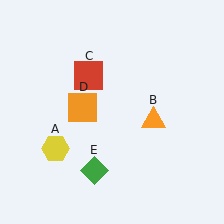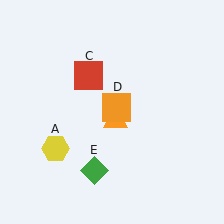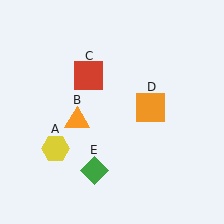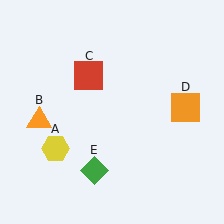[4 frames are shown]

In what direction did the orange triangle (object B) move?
The orange triangle (object B) moved left.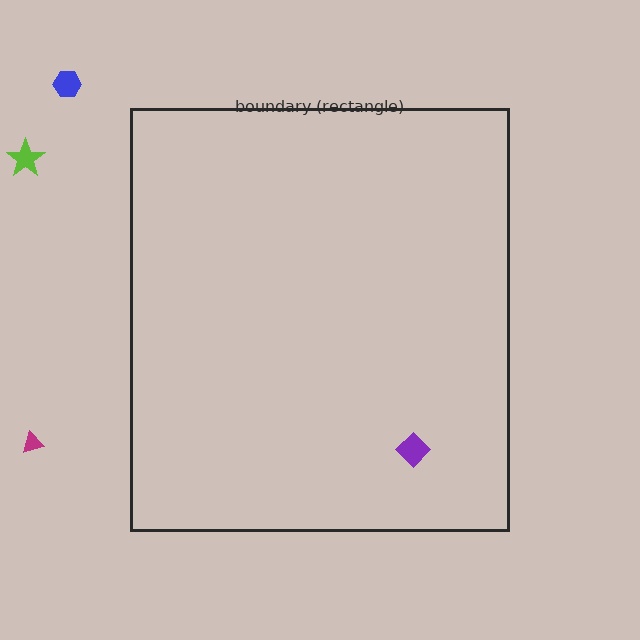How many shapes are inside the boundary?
1 inside, 3 outside.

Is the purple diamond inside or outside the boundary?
Inside.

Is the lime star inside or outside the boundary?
Outside.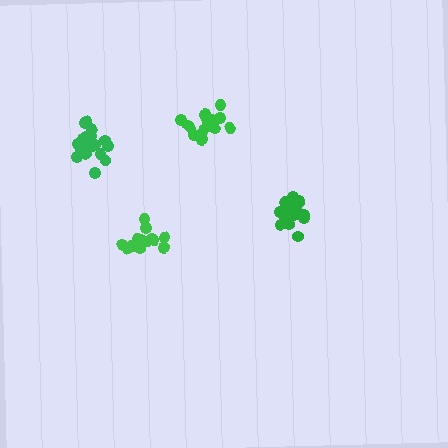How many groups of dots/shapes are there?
There are 4 groups.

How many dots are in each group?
Group 1: 15 dots, Group 2: 21 dots, Group 3: 15 dots, Group 4: 18 dots (69 total).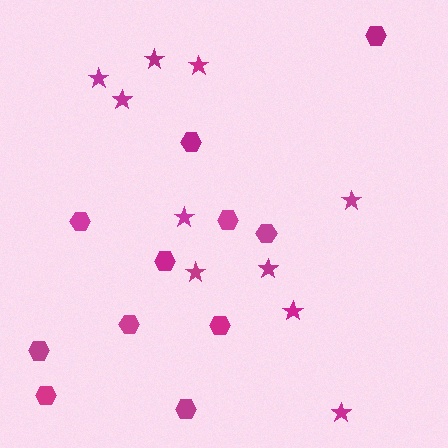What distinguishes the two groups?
There are 2 groups: one group of hexagons (11) and one group of stars (10).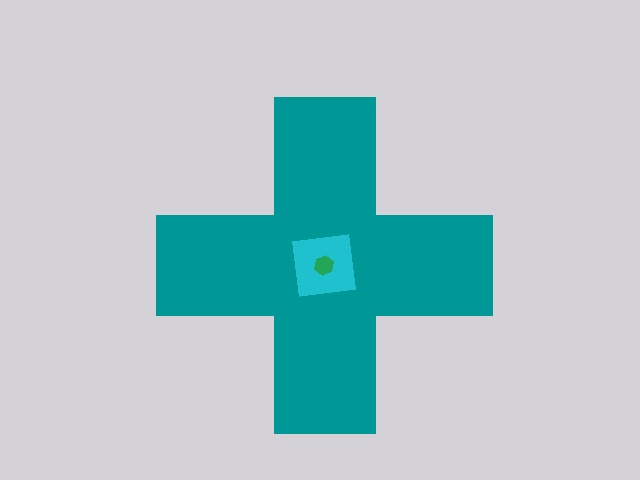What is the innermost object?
The green hexagon.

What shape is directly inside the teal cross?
The cyan square.